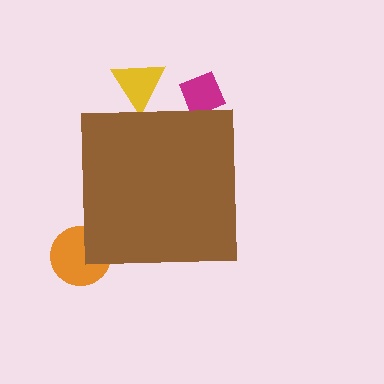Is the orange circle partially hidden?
Yes, the orange circle is partially hidden behind the brown square.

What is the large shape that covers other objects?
A brown square.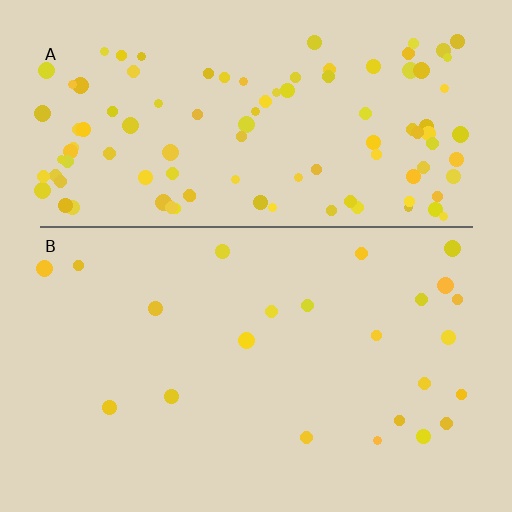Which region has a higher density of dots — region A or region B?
A (the top).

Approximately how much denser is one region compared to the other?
Approximately 4.7× — region A over region B.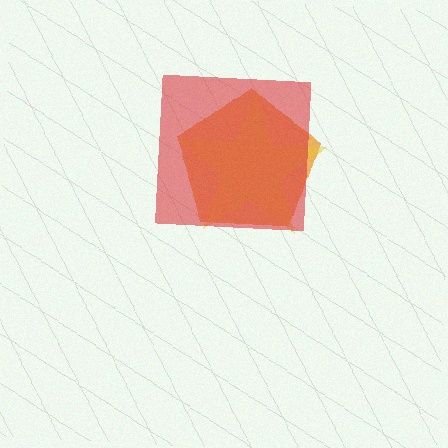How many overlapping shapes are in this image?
There are 3 overlapping shapes in the image.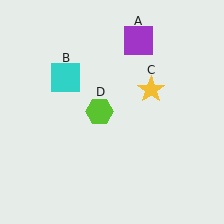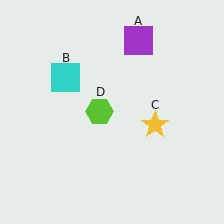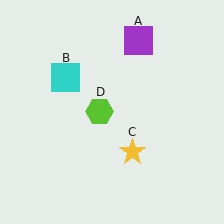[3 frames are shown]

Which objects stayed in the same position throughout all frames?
Purple square (object A) and cyan square (object B) and lime hexagon (object D) remained stationary.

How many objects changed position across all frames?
1 object changed position: yellow star (object C).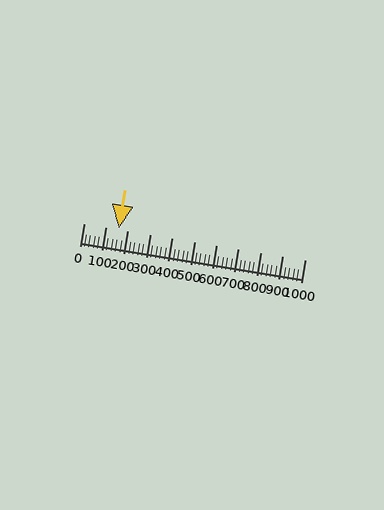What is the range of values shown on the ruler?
The ruler shows values from 0 to 1000.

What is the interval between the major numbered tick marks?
The major tick marks are spaced 100 units apart.